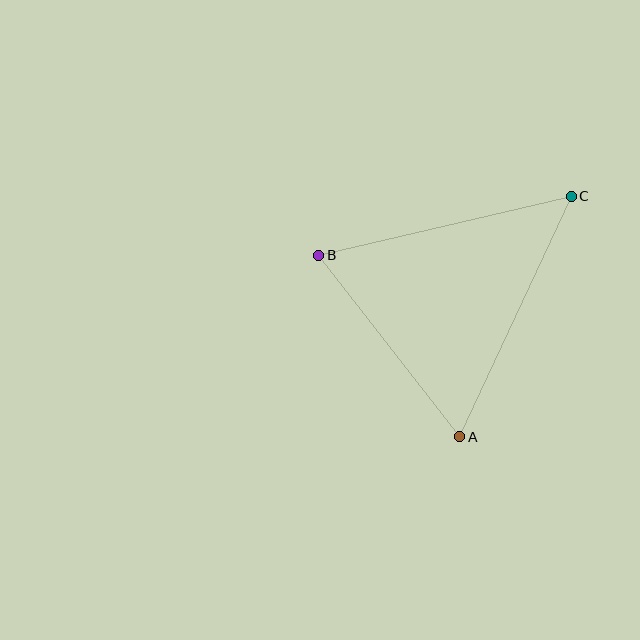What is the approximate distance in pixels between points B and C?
The distance between B and C is approximately 259 pixels.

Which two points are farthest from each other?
Points A and C are farthest from each other.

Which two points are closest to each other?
Points A and B are closest to each other.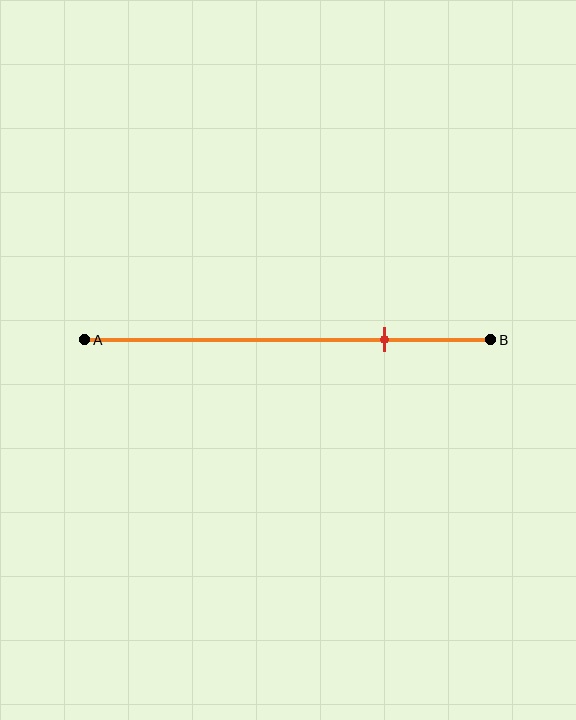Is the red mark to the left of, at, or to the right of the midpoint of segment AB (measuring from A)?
The red mark is to the right of the midpoint of segment AB.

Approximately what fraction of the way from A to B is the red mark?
The red mark is approximately 75% of the way from A to B.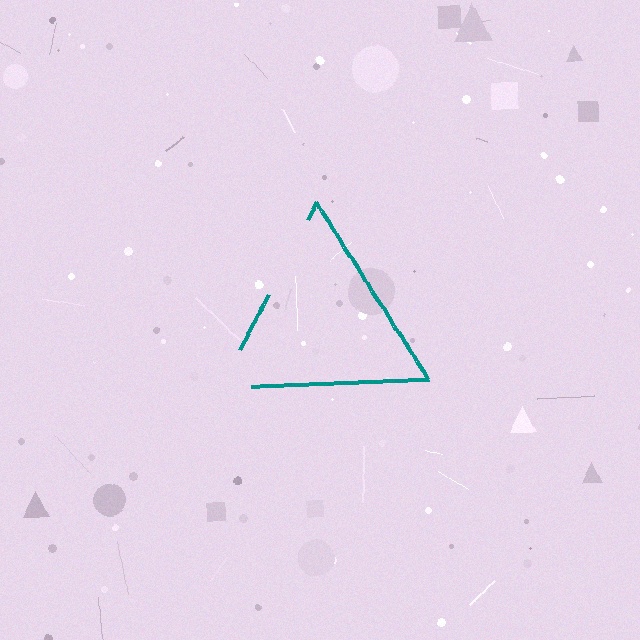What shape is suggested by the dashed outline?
The dashed outline suggests a triangle.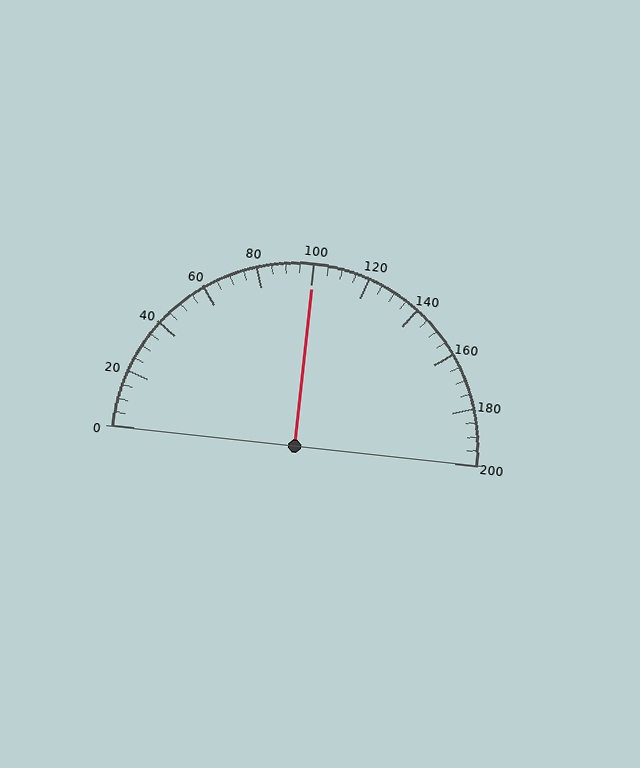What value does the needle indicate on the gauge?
The needle indicates approximately 100.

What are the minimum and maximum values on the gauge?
The gauge ranges from 0 to 200.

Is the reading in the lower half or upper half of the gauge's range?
The reading is in the upper half of the range (0 to 200).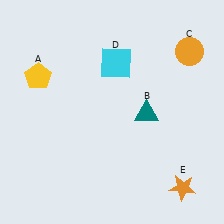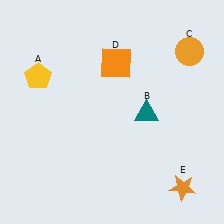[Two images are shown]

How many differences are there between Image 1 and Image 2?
There is 1 difference between the two images.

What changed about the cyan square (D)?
In Image 1, D is cyan. In Image 2, it changed to orange.